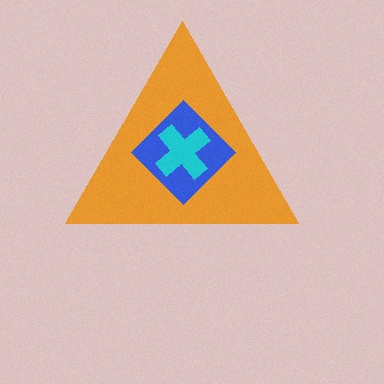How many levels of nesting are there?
3.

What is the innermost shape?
The cyan cross.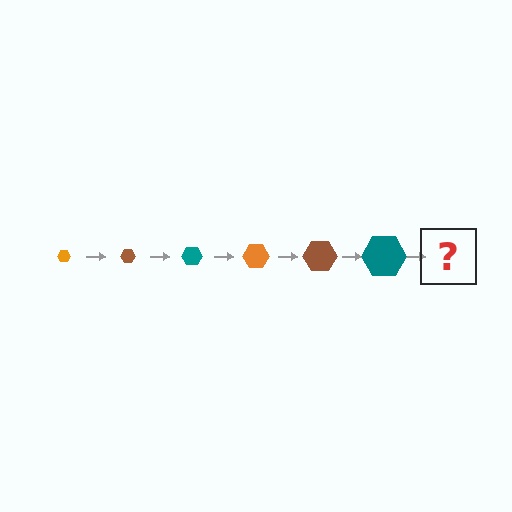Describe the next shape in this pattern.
It should be an orange hexagon, larger than the previous one.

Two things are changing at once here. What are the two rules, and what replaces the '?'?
The two rules are that the hexagon grows larger each step and the color cycles through orange, brown, and teal. The '?' should be an orange hexagon, larger than the previous one.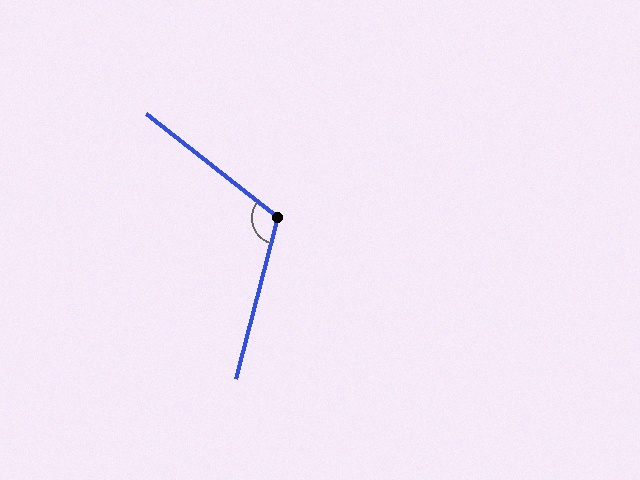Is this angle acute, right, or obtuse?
It is obtuse.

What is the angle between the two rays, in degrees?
Approximately 114 degrees.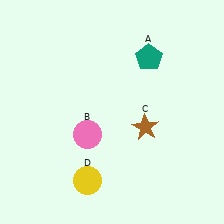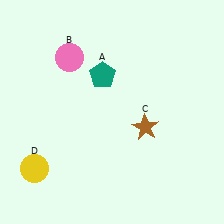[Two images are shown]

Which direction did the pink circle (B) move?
The pink circle (B) moved up.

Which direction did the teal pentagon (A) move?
The teal pentagon (A) moved left.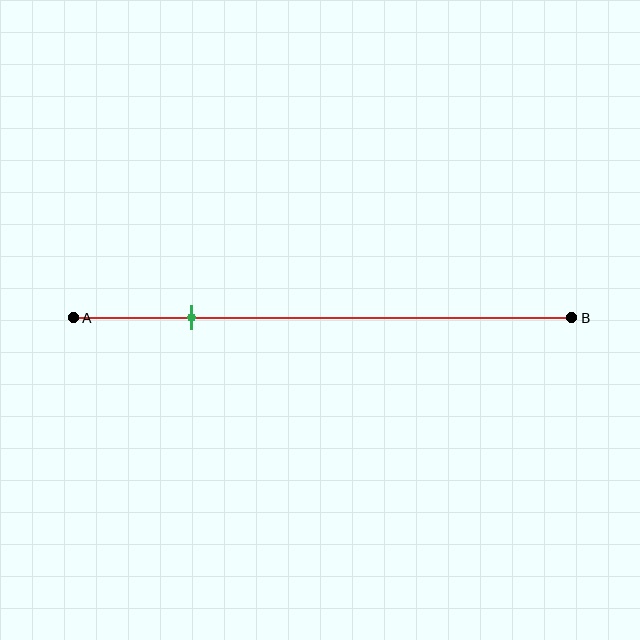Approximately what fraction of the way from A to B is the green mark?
The green mark is approximately 25% of the way from A to B.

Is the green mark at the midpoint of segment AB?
No, the mark is at about 25% from A, not at the 50% midpoint.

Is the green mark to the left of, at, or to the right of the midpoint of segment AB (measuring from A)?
The green mark is to the left of the midpoint of segment AB.